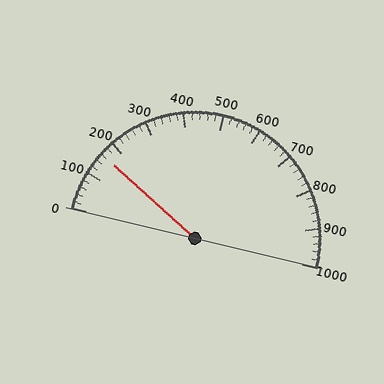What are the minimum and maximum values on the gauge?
The gauge ranges from 0 to 1000.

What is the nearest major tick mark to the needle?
The nearest major tick mark is 200.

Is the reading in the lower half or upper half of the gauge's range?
The reading is in the lower half of the range (0 to 1000).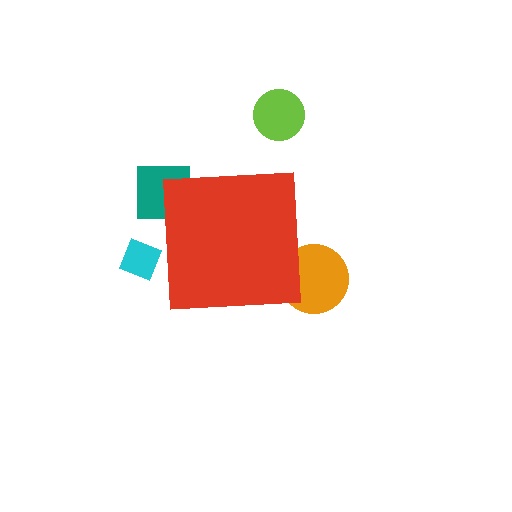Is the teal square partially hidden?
Yes, the teal square is partially hidden behind the red square.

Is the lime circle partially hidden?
No, the lime circle is fully visible.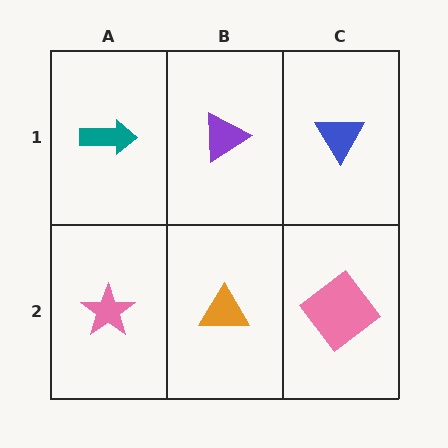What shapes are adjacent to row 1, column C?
A pink diamond (row 2, column C), a purple triangle (row 1, column B).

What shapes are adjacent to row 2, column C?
A blue triangle (row 1, column C), an orange triangle (row 2, column B).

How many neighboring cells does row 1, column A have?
2.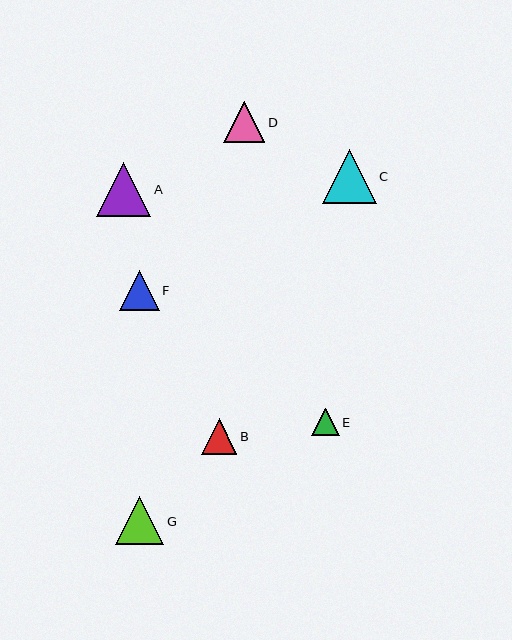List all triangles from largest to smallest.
From largest to smallest: A, C, G, D, F, B, E.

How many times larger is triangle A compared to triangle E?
Triangle A is approximately 2.0 times the size of triangle E.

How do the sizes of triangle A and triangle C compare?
Triangle A and triangle C are approximately the same size.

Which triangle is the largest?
Triangle A is the largest with a size of approximately 54 pixels.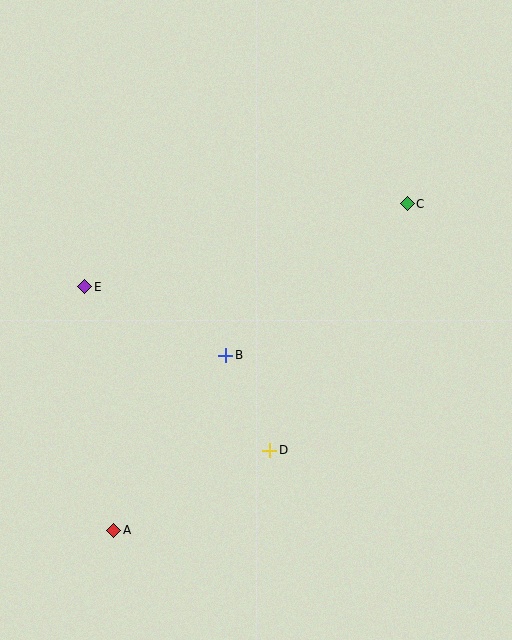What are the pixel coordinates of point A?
Point A is at (114, 530).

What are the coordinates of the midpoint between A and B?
The midpoint between A and B is at (170, 443).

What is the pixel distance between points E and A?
The distance between E and A is 245 pixels.